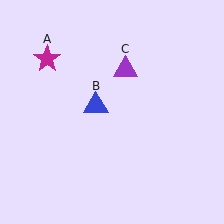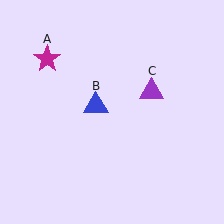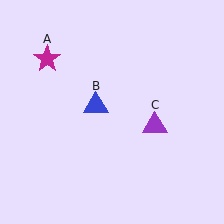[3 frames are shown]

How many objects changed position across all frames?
1 object changed position: purple triangle (object C).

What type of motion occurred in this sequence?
The purple triangle (object C) rotated clockwise around the center of the scene.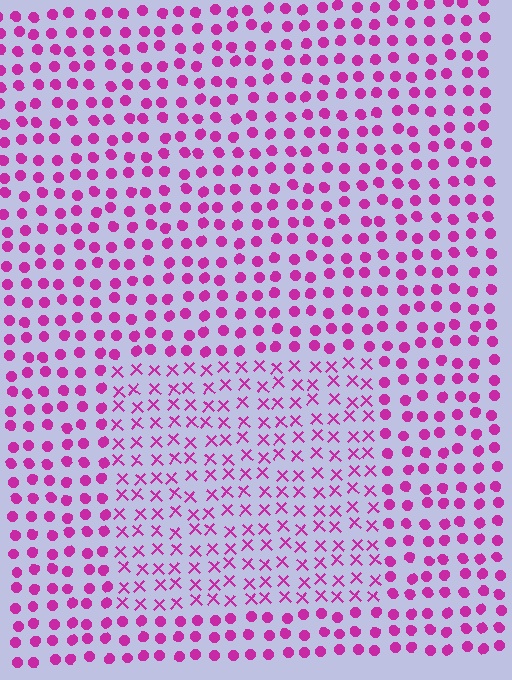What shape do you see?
I see a rectangle.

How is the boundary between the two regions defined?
The boundary is defined by a change in element shape: X marks inside vs. circles outside. All elements share the same color and spacing.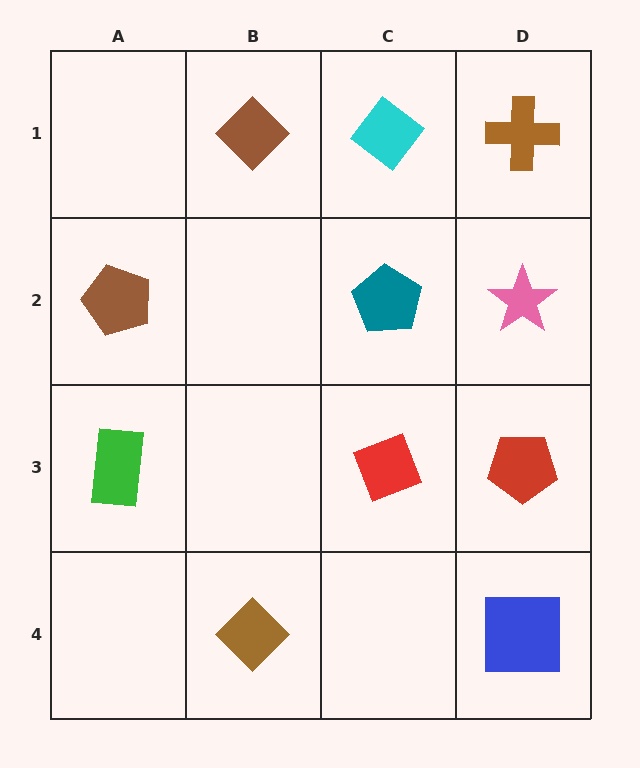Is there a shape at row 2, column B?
No, that cell is empty.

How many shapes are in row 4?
2 shapes.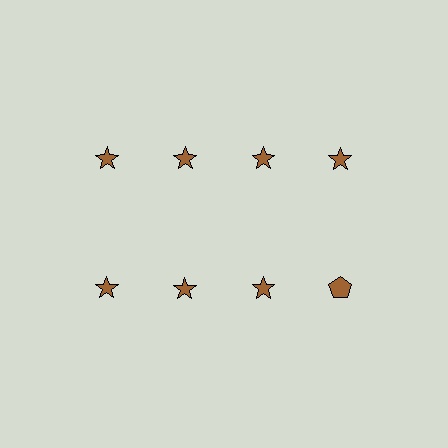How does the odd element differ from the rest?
It has a different shape: pentagon instead of star.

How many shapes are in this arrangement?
There are 8 shapes arranged in a grid pattern.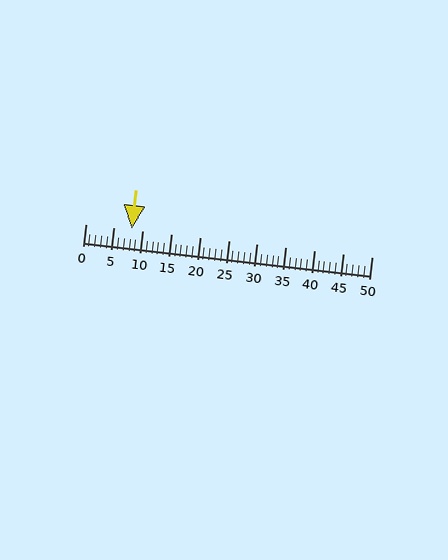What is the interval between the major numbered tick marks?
The major tick marks are spaced 5 units apart.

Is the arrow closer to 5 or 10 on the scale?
The arrow is closer to 10.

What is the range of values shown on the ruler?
The ruler shows values from 0 to 50.